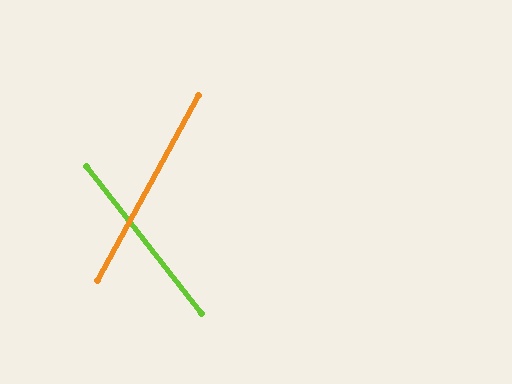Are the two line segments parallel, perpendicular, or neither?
Neither parallel nor perpendicular — they differ by about 67°.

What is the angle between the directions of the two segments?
Approximately 67 degrees.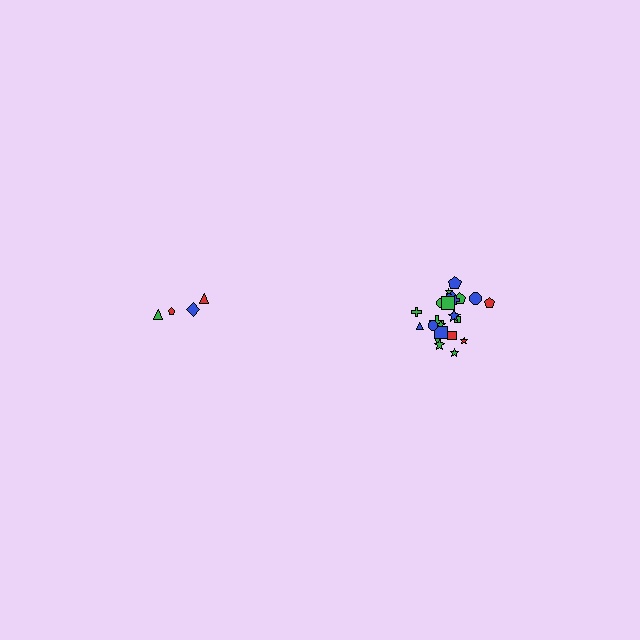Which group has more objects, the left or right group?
The right group.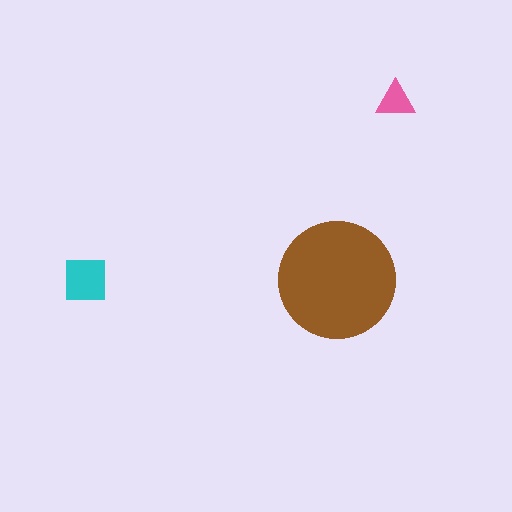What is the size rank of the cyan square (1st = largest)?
2nd.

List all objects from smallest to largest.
The pink triangle, the cyan square, the brown circle.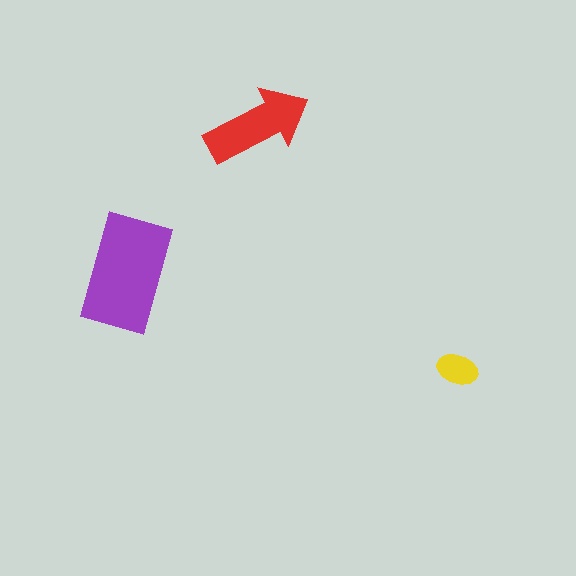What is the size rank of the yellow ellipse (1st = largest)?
3rd.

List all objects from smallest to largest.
The yellow ellipse, the red arrow, the purple rectangle.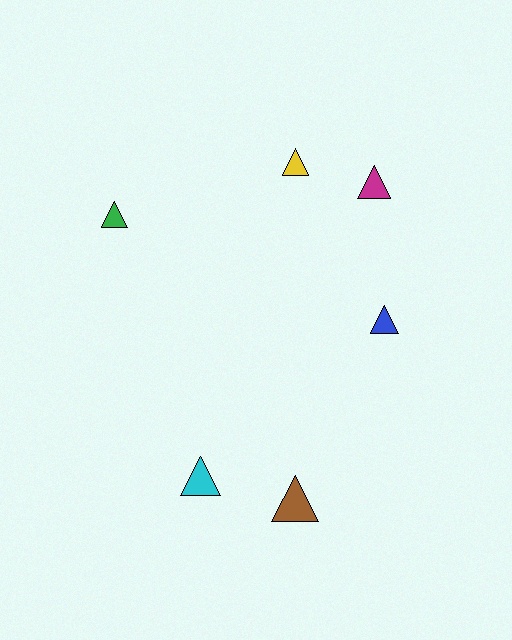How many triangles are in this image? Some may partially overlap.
There are 6 triangles.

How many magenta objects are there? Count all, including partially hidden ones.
There is 1 magenta object.